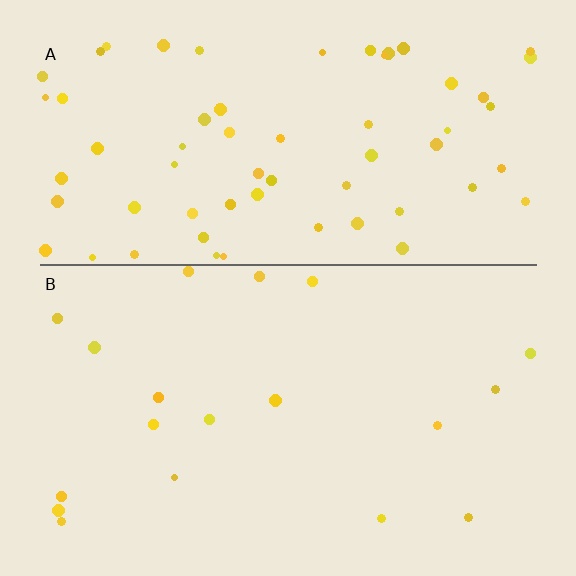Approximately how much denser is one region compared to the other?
Approximately 3.4× — region A over region B.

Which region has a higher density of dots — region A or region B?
A (the top).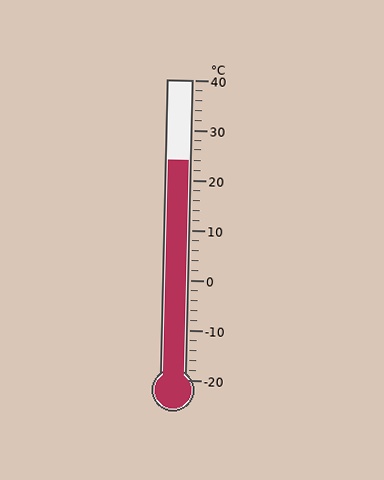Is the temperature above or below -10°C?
The temperature is above -10°C.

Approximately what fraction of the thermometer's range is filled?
The thermometer is filled to approximately 75% of its range.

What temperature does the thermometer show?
The thermometer shows approximately 24°C.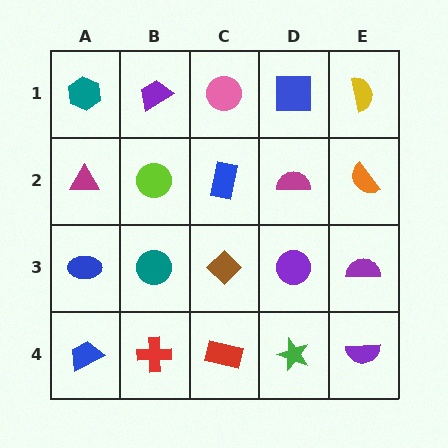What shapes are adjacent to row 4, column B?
A teal circle (row 3, column B), a blue trapezoid (row 4, column A), a red rectangle (row 4, column C).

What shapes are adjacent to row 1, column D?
A magenta semicircle (row 2, column D), a pink circle (row 1, column C), a yellow semicircle (row 1, column E).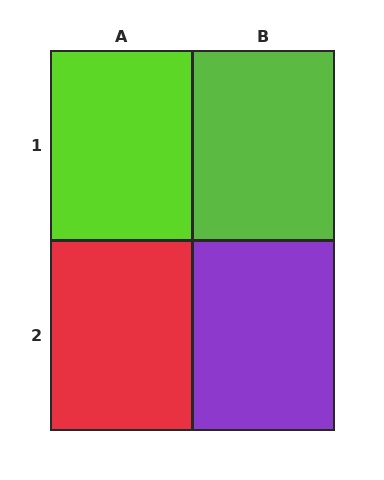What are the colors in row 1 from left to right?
Lime, lime.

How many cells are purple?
1 cell is purple.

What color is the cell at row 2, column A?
Red.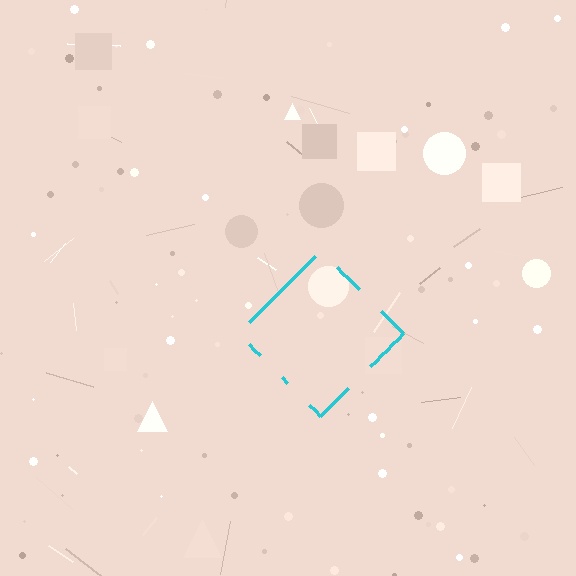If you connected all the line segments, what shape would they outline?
They would outline a diamond.